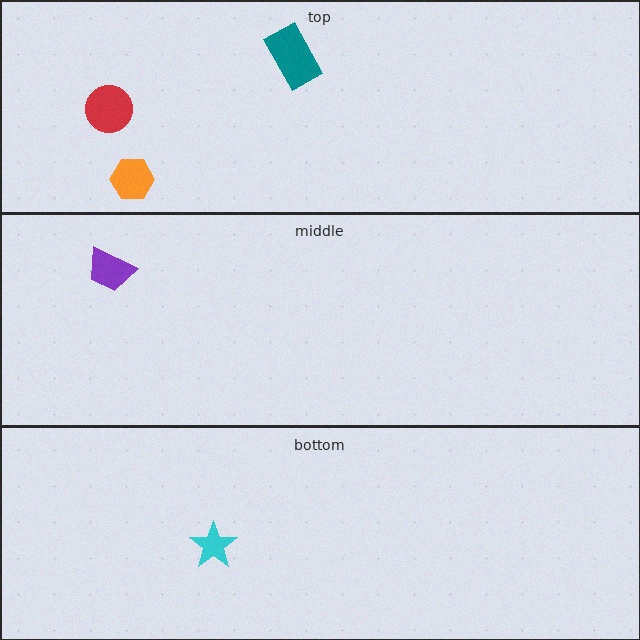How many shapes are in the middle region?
1.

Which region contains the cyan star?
The bottom region.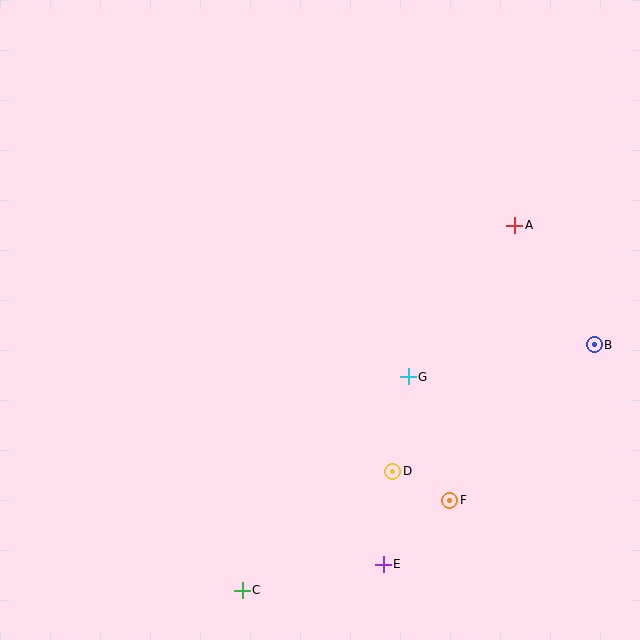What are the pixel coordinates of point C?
Point C is at (242, 590).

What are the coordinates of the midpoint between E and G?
The midpoint between E and G is at (396, 471).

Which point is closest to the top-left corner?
Point G is closest to the top-left corner.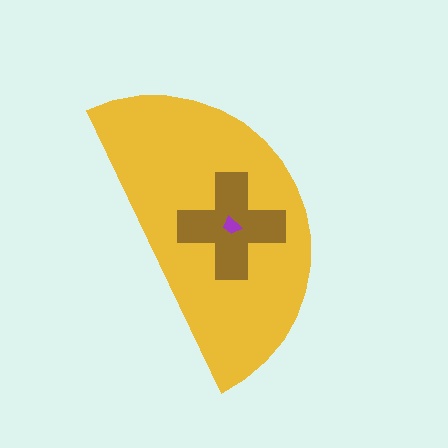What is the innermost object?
The purple trapezoid.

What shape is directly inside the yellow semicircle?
The brown cross.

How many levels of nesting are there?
3.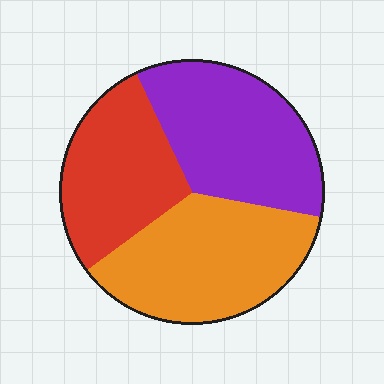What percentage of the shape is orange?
Orange takes up between a third and a half of the shape.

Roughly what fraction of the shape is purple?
Purple takes up about one third (1/3) of the shape.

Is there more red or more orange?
Orange.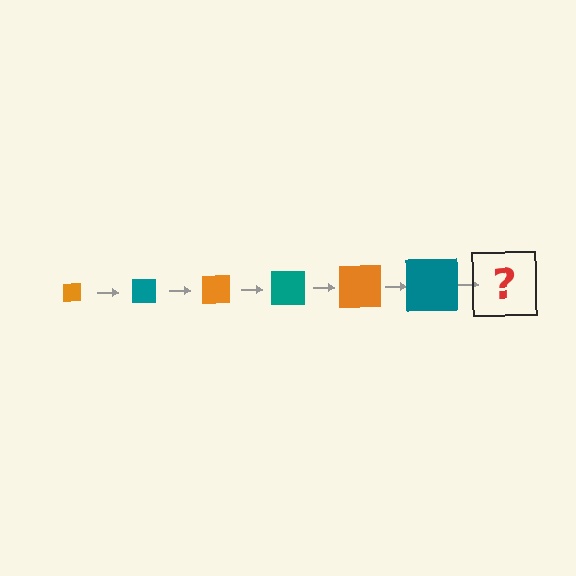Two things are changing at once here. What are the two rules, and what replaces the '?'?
The two rules are that the square grows larger each step and the color cycles through orange and teal. The '?' should be an orange square, larger than the previous one.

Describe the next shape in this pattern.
It should be an orange square, larger than the previous one.